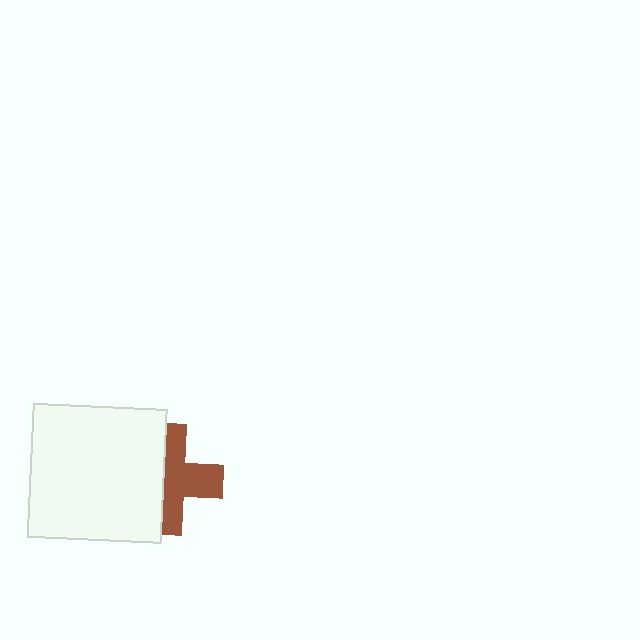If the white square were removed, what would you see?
You would see the complete brown cross.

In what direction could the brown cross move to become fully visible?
The brown cross could move right. That would shift it out from behind the white square entirely.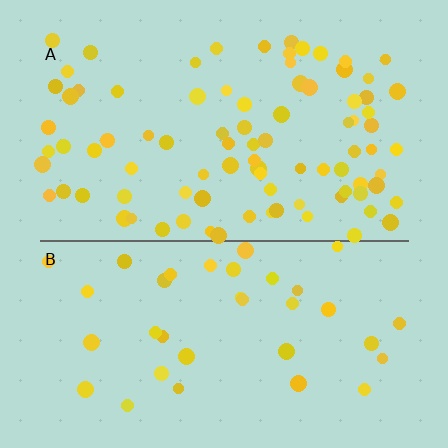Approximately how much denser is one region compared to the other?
Approximately 2.4× — region A over region B.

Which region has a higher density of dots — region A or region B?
A (the top).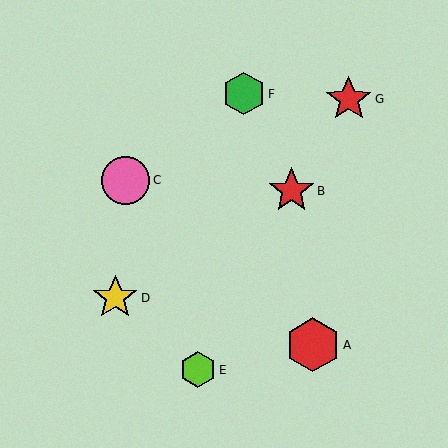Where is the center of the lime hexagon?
The center of the lime hexagon is at (198, 370).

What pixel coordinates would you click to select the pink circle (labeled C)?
Click at (126, 180) to select the pink circle C.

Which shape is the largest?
The red hexagon (labeled A) is the largest.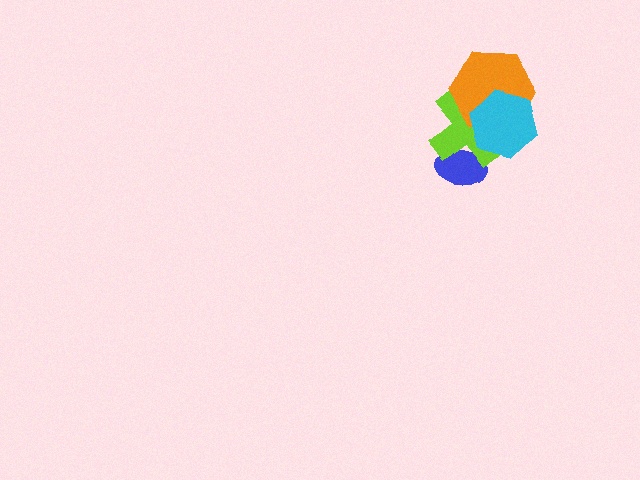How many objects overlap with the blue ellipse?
1 object overlaps with the blue ellipse.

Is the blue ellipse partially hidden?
Yes, it is partially covered by another shape.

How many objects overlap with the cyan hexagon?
2 objects overlap with the cyan hexagon.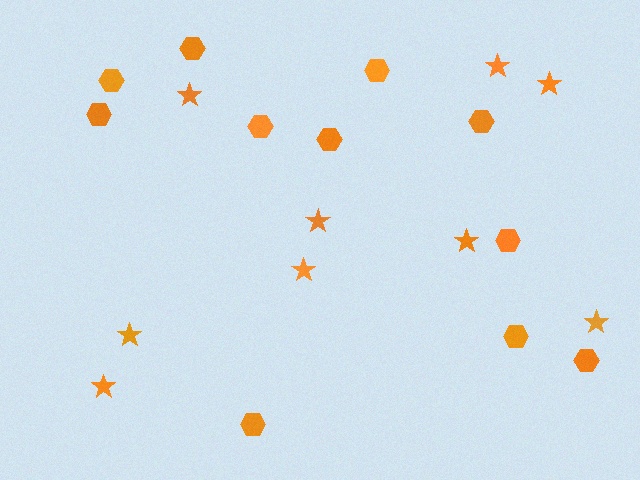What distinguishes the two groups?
There are 2 groups: one group of hexagons (11) and one group of stars (9).